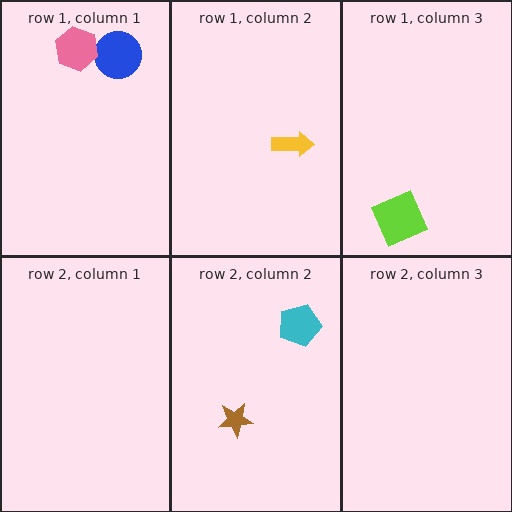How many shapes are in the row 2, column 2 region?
2.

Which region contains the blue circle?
The row 1, column 1 region.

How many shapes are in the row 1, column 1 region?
2.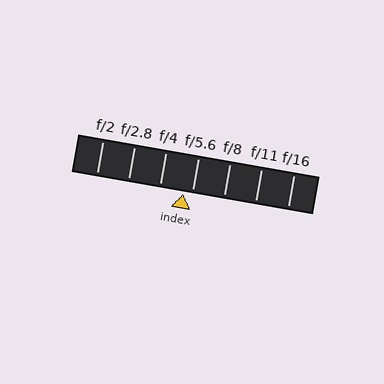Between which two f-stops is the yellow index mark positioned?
The index mark is between f/4 and f/5.6.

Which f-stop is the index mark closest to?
The index mark is closest to f/5.6.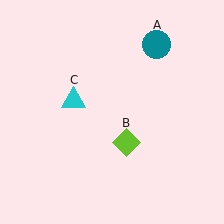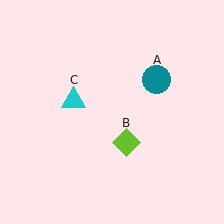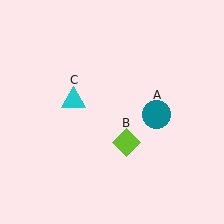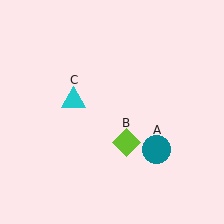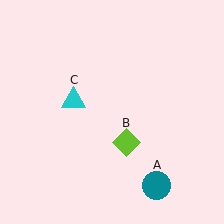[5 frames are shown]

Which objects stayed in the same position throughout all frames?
Lime diamond (object B) and cyan triangle (object C) remained stationary.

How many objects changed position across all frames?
1 object changed position: teal circle (object A).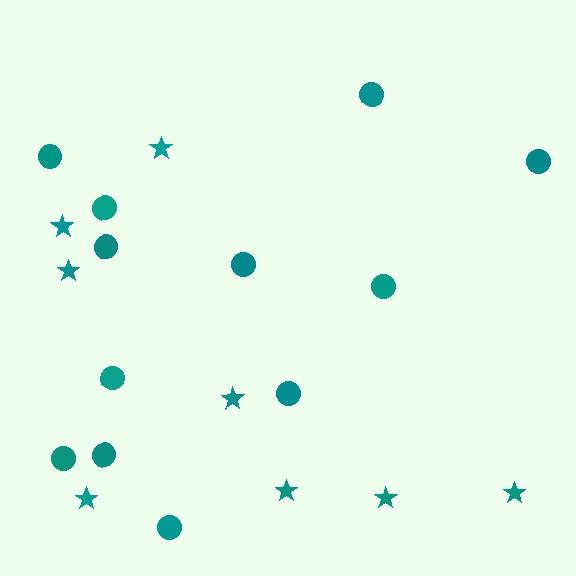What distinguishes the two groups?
There are 2 groups: one group of circles (12) and one group of stars (8).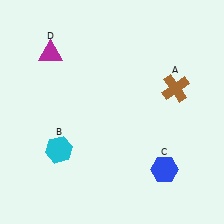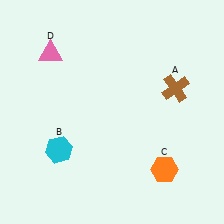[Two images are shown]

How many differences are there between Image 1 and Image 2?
There are 2 differences between the two images.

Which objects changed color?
C changed from blue to orange. D changed from magenta to pink.